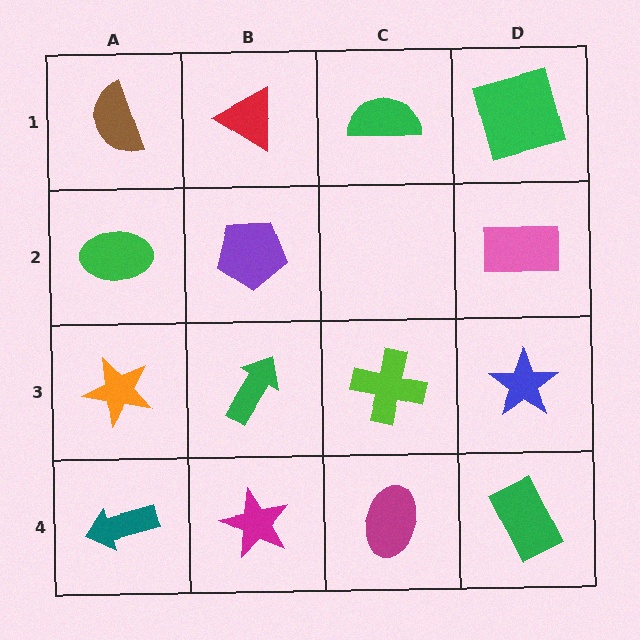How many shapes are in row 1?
4 shapes.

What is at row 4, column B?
A magenta star.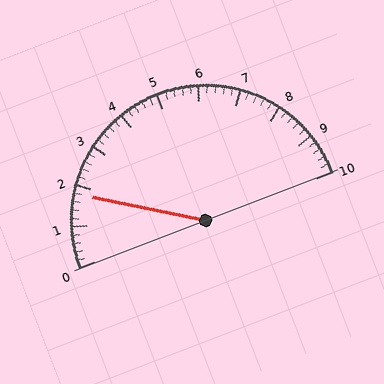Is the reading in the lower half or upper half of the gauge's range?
The reading is in the lower half of the range (0 to 10).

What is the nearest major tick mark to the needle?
The nearest major tick mark is 2.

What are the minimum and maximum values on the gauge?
The gauge ranges from 0 to 10.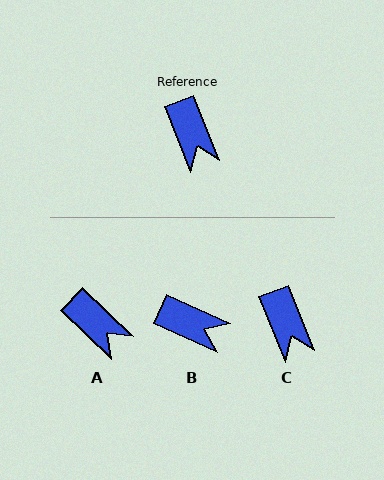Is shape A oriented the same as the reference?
No, it is off by about 24 degrees.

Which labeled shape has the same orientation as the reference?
C.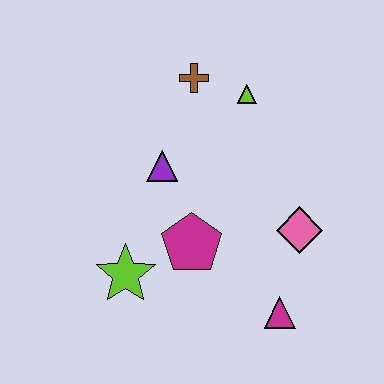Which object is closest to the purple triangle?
The magenta pentagon is closest to the purple triangle.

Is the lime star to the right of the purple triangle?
No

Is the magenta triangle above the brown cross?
No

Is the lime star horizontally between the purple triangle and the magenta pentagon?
No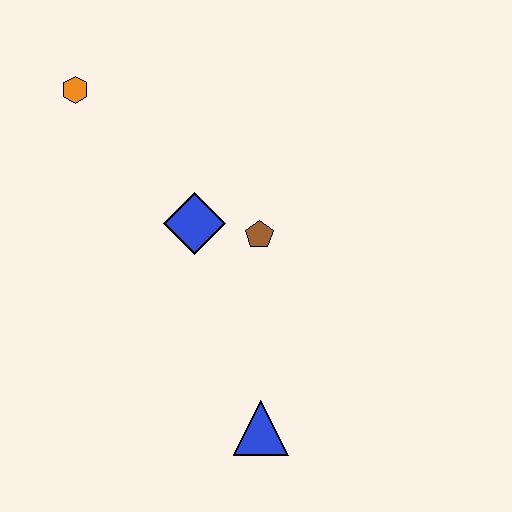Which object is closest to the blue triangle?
The brown pentagon is closest to the blue triangle.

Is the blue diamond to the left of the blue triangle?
Yes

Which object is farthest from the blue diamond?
The blue triangle is farthest from the blue diamond.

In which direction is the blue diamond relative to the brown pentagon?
The blue diamond is to the left of the brown pentagon.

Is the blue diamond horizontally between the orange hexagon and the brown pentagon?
Yes